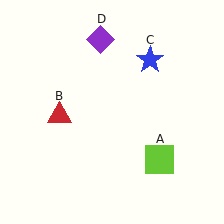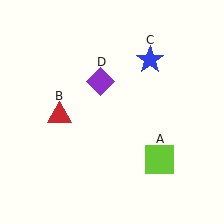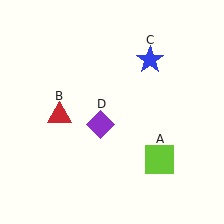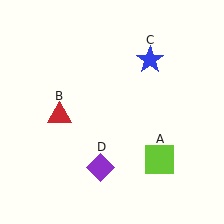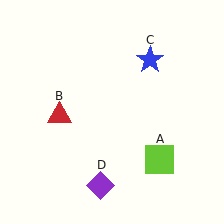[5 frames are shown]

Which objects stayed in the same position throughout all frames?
Lime square (object A) and red triangle (object B) and blue star (object C) remained stationary.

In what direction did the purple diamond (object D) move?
The purple diamond (object D) moved down.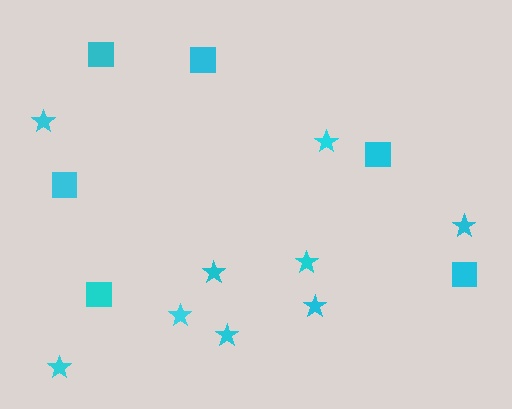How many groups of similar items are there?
There are 2 groups: one group of stars (9) and one group of squares (6).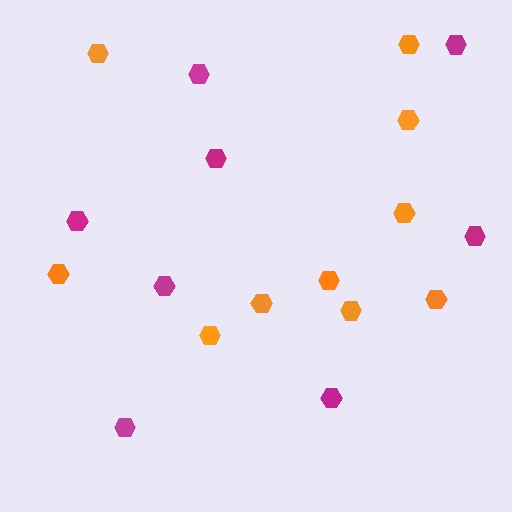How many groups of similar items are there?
There are 2 groups: one group of orange hexagons (10) and one group of magenta hexagons (8).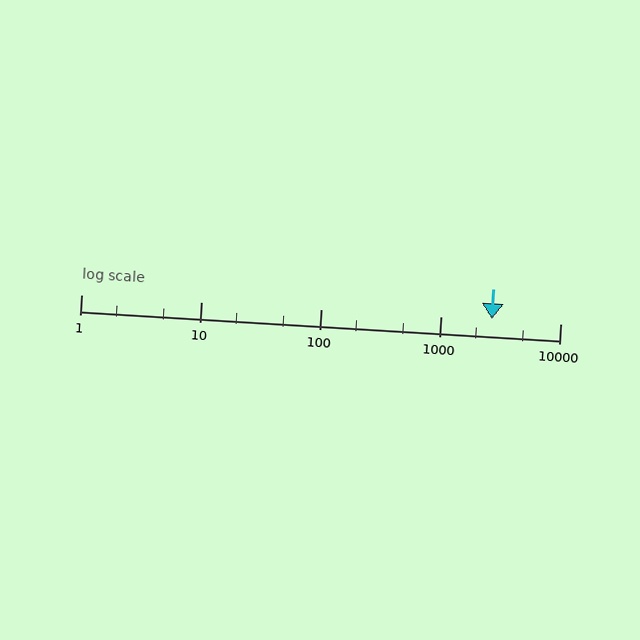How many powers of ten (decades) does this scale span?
The scale spans 4 decades, from 1 to 10000.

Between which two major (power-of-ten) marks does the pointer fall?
The pointer is between 1000 and 10000.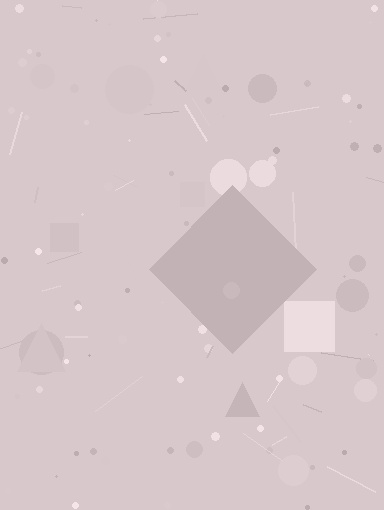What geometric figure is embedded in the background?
A diamond is embedded in the background.